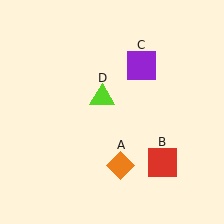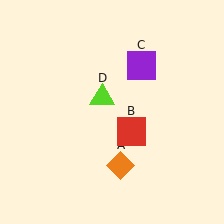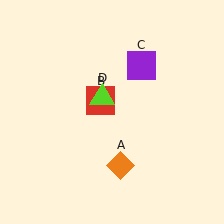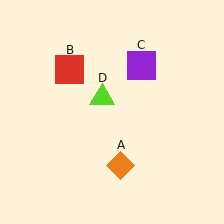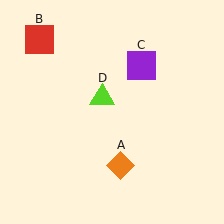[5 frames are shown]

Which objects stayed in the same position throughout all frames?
Orange diamond (object A) and purple square (object C) and lime triangle (object D) remained stationary.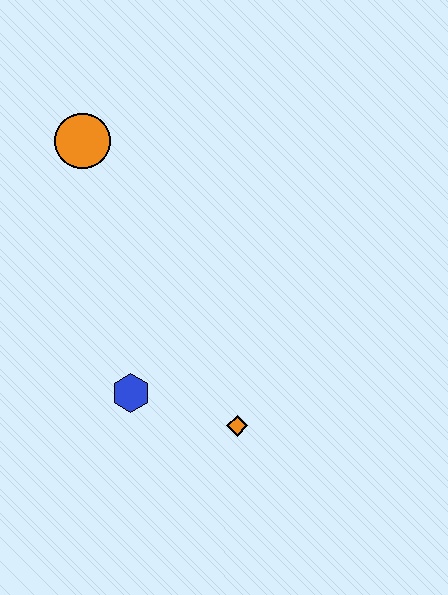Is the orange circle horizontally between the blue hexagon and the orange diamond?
No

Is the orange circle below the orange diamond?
No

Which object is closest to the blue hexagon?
The orange diamond is closest to the blue hexagon.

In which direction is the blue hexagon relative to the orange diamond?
The blue hexagon is to the left of the orange diamond.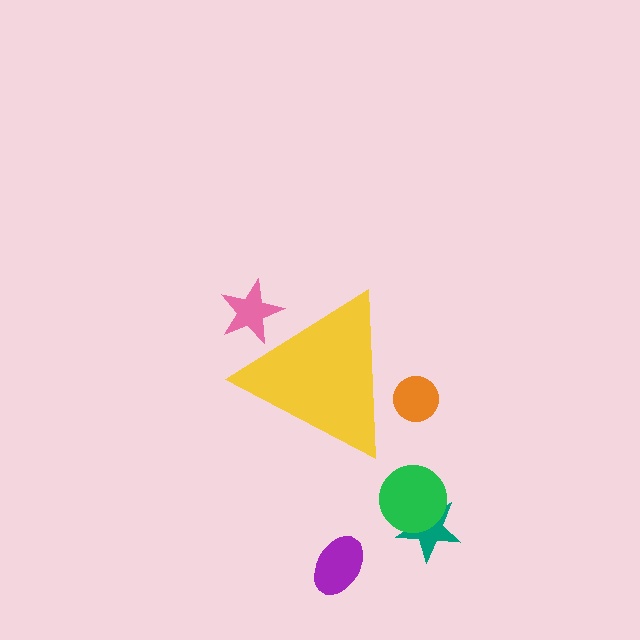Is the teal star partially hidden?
No, the teal star is fully visible.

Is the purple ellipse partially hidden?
No, the purple ellipse is fully visible.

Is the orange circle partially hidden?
Yes, the orange circle is partially hidden behind the yellow triangle.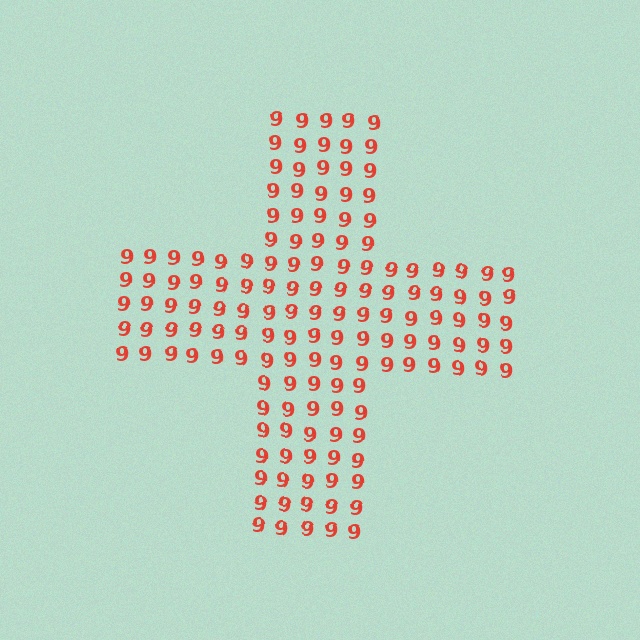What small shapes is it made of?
It is made of small digit 9's.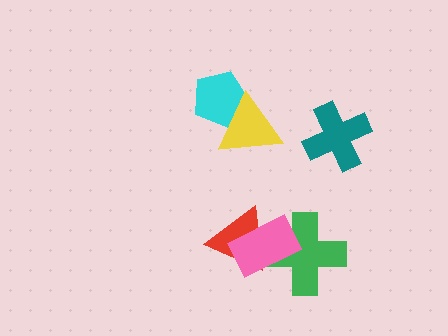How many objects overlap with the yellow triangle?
1 object overlaps with the yellow triangle.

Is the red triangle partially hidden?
Yes, it is partially covered by another shape.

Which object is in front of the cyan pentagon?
The yellow triangle is in front of the cyan pentagon.